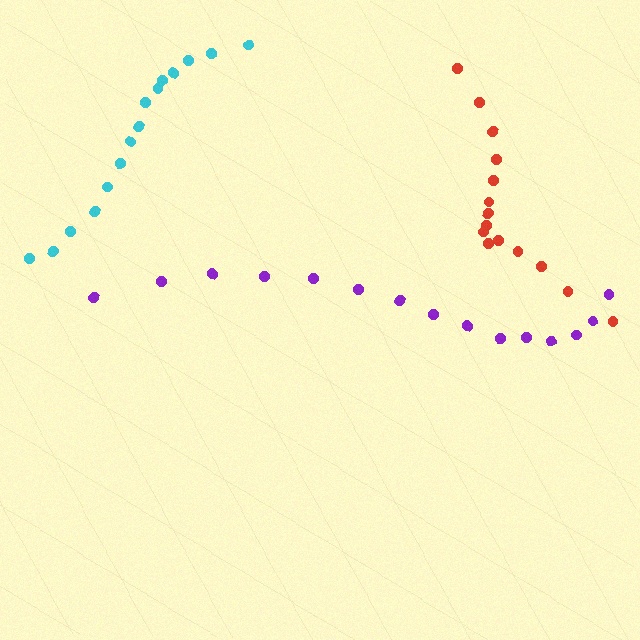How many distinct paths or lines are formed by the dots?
There are 3 distinct paths.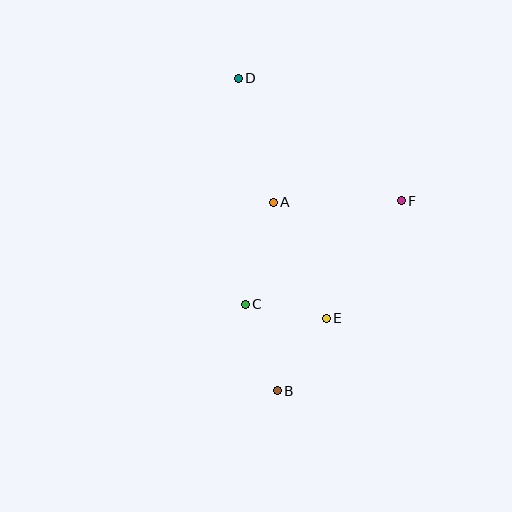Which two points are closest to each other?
Points C and E are closest to each other.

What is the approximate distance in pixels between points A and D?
The distance between A and D is approximately 129 pixels.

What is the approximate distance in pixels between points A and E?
The distance between A and E is approximately 128 pixels.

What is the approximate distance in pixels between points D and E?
The distance between D and E is approximately 256 pixels.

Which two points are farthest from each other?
Points B and D are farthest from each other.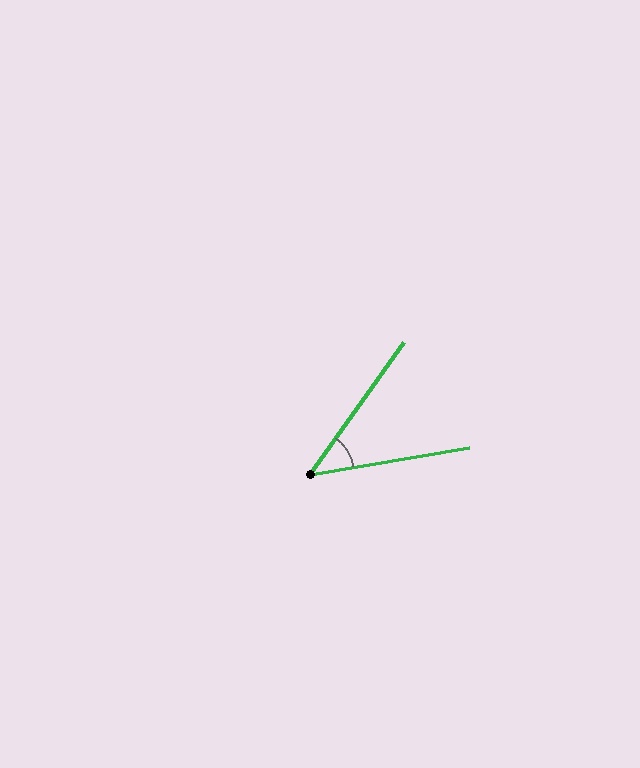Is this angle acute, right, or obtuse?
It is acute.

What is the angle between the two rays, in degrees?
Approximately 45 degrees.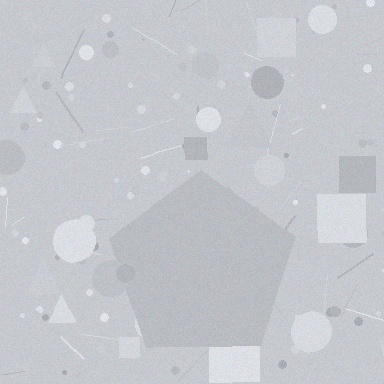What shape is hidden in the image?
A pentagon is hidden in the image.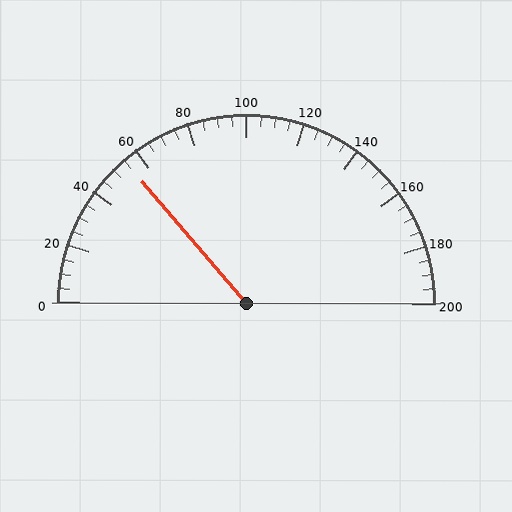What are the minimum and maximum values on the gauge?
The gauge ranges from 0 to 200.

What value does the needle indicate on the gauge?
The needle indicates approximately 55.